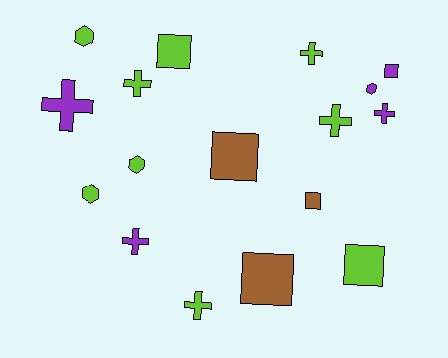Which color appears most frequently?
Lime, with 9 objects.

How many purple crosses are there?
There are 3 purple crosses.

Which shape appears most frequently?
Cross, with 7 objects.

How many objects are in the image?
There are 17 objects.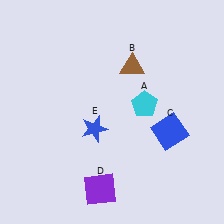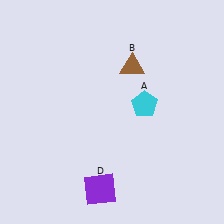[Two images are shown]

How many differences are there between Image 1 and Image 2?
There are 2 differences between the two images.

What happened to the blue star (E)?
The blue star (E) was removed in Image 2. It was in the bottom-left area of Image 1.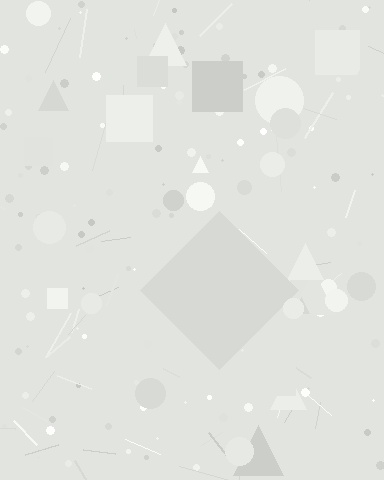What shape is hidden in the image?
A diamond is hidden in the image.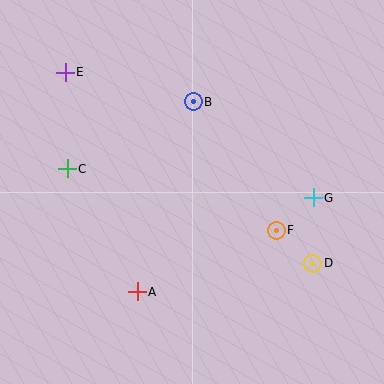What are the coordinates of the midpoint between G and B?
The midpoint between G and B is at (253, 150).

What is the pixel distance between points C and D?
The distance between C and D is 263 pixels.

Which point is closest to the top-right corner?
Point G is closest to the top-right corner.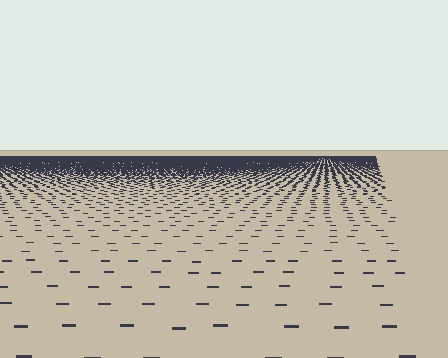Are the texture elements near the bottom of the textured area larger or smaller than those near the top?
Larger. Near the bottom, elements are closer to the viewer and appear at a bigger on-screen size.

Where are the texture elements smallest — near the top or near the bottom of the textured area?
Near the top.